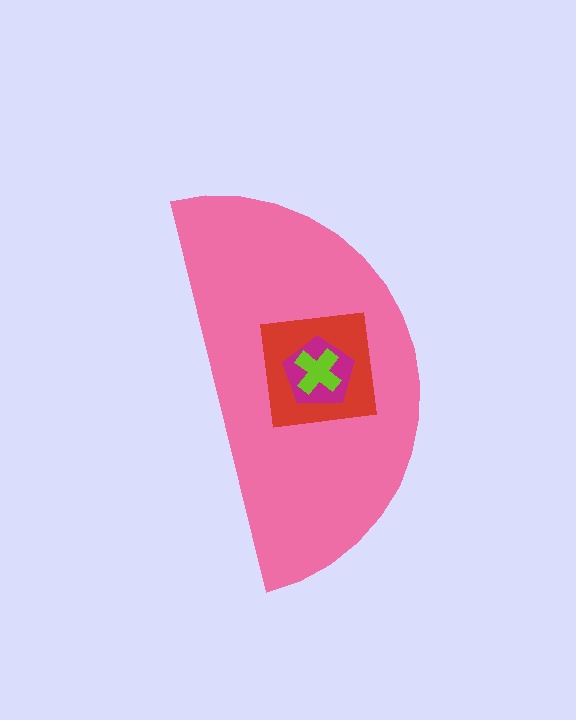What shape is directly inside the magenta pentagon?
The lime cross.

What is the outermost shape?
The pink semicircle.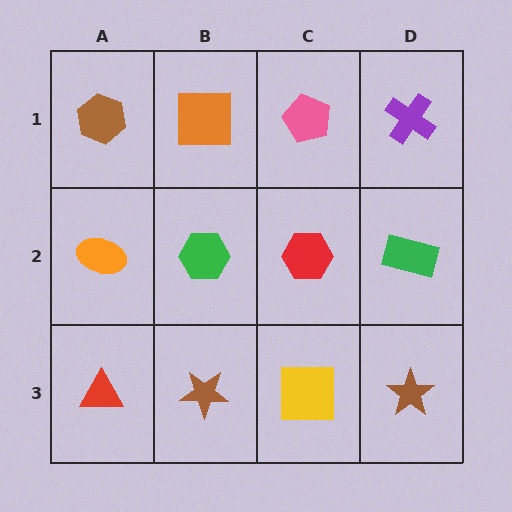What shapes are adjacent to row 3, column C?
A red hexagon (row 2, column C), a brown star (row 3, column B), a brown star (row 3, column D).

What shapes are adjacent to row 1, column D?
A green rectangle (row 2, column D), a pink pentagon (row 1, column C).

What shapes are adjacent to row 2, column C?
A pink pentagon (row 1, column C), a yellow square (row 3, column C), a green hexagon (row 2, column B), a green rectangle (row 2, column D).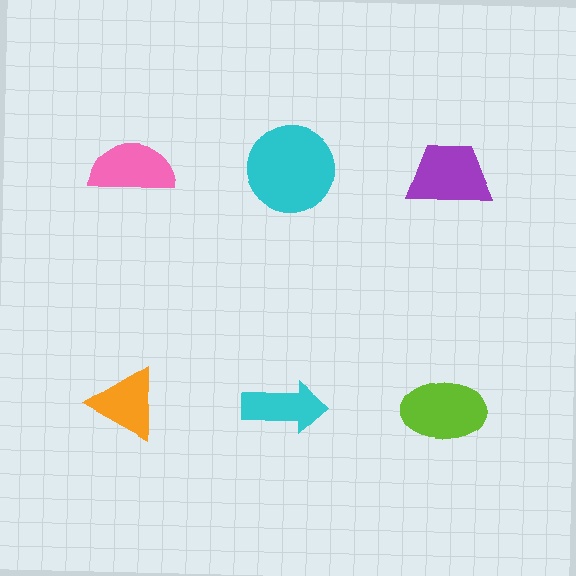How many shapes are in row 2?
3 shapes.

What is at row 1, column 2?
A cyan circle.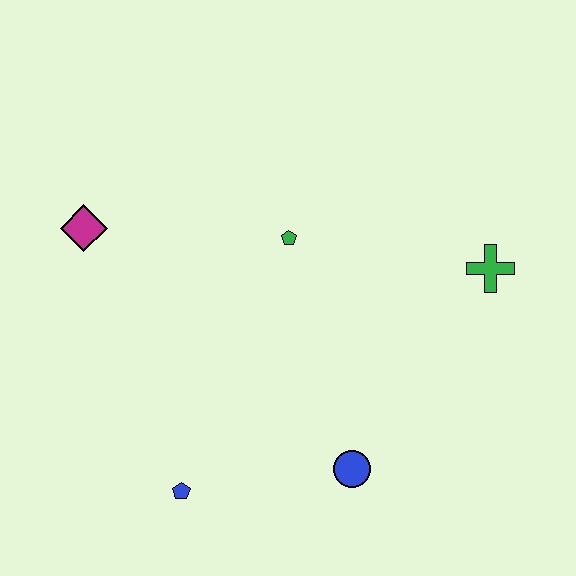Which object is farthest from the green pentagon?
The blue pentagon is farthest from the green pentagon.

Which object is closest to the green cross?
The green pentagon is closest to the green cross.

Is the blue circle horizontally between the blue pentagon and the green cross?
Yes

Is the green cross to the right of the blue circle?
Yes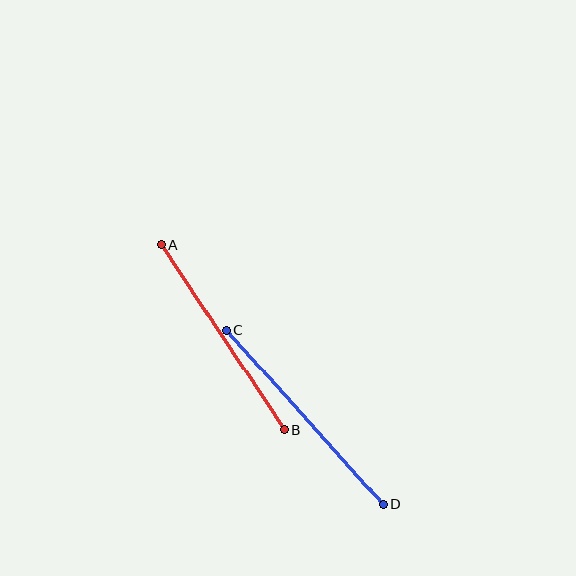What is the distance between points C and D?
The distance is approximately 235 pixels.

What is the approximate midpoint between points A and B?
The midpoint is at approximately (223, 337) pixels.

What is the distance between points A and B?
The distance is approximately 222 pixels.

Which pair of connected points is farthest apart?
Points C and D are farthest apart.